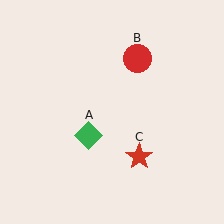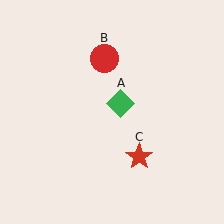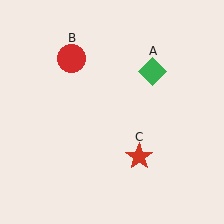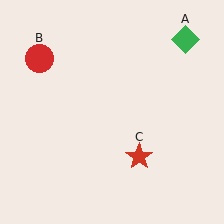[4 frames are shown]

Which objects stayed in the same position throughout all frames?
Red star (object C) remained stationary.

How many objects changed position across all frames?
2 objects changed position: green diamond (object A), red circle (object B).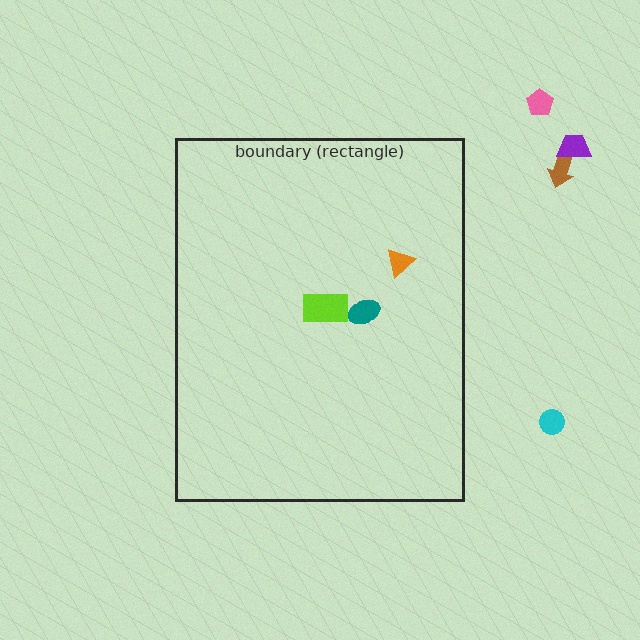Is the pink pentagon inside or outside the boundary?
Outside.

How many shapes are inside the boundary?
3 inside, 4 outside.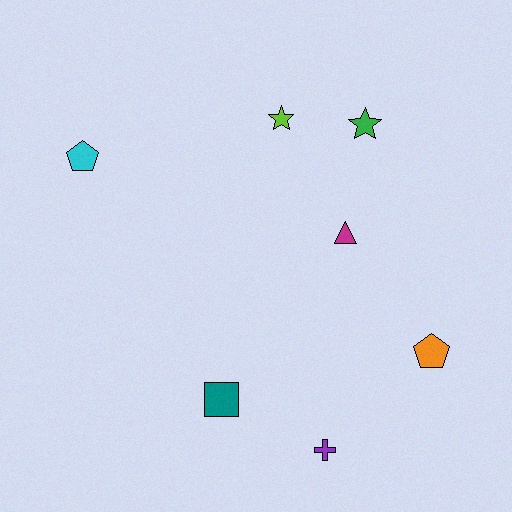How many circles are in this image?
There are no circles.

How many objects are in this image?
There are 7 objects.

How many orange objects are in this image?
There is 1 orange object.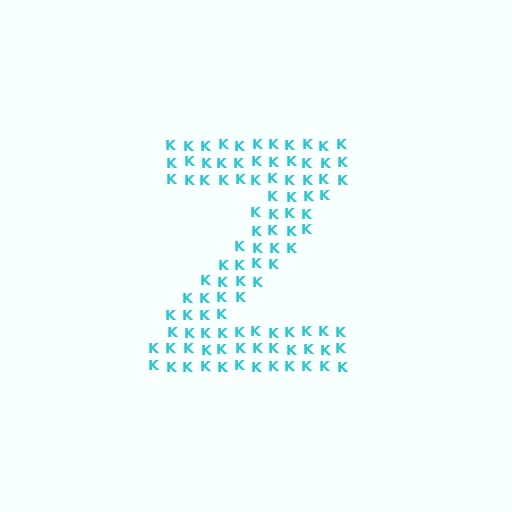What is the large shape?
The large shape is the letter Z.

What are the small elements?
The small elements are letter K's.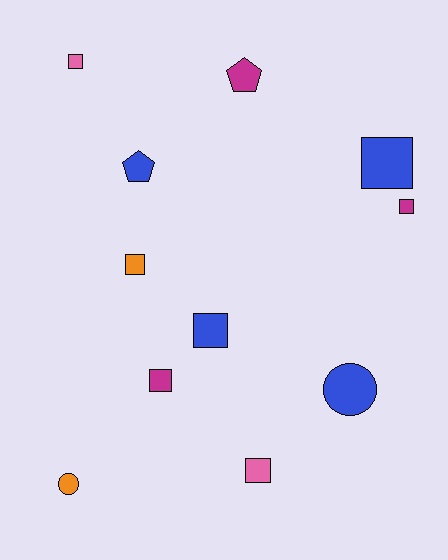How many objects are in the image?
There are 11 objects.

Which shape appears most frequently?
Square, with 7 objects.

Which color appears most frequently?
Blue, with 4 objects.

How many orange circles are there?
There is 1 orange circle.